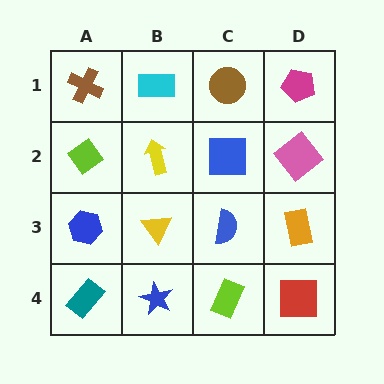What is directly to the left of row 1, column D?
A brown circle.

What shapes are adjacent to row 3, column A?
A lime diamond (row 2, column A), a teal rectangle (row 4, column A), a yellow triangle (row 3, column B).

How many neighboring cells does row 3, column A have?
3.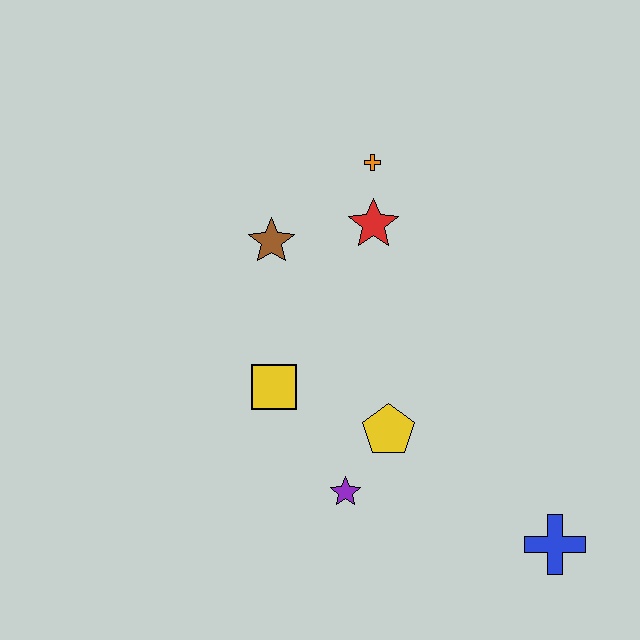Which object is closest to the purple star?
The yellow pentagon is closest to the purple star.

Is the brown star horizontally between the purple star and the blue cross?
No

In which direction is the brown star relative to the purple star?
The brown star is above the purple star.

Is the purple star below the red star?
Yes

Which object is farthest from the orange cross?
The blue cross is farthest from the orange cross.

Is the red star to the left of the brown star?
No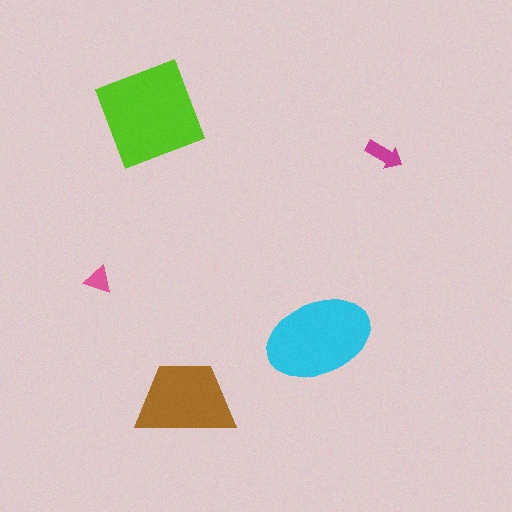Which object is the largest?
The lime diamond.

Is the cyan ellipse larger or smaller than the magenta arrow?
Larger.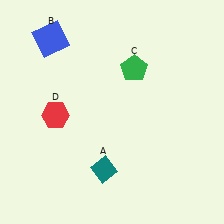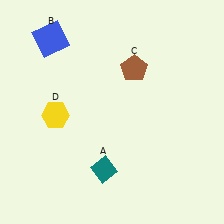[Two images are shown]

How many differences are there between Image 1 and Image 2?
There are 2 differences between the two images.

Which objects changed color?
C changed from green to brown. D changed from red to yellow.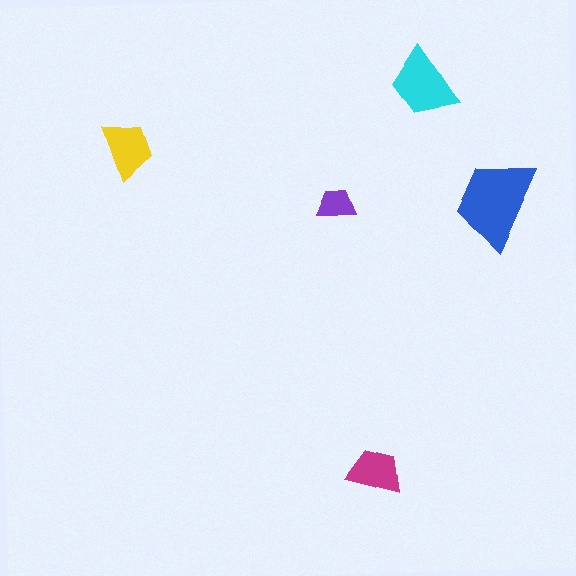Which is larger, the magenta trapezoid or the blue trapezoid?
The blue one.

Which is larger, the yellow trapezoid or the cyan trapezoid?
The cyan one.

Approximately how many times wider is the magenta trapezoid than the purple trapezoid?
About 1.5 times wider.